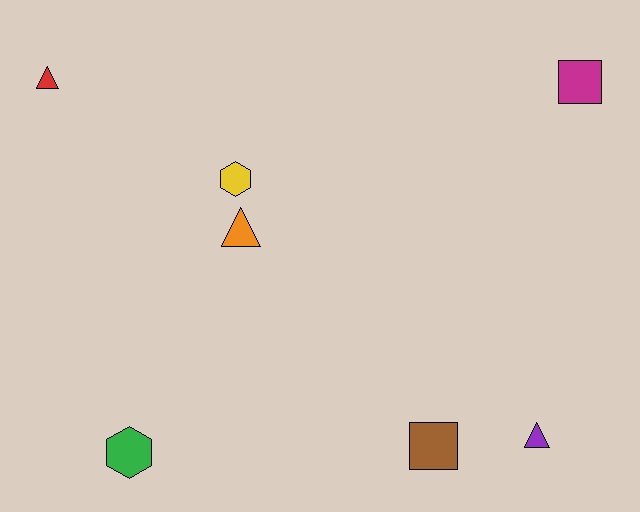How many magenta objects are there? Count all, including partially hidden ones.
There is 1 magenta object.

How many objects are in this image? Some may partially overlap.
There are 7 objects.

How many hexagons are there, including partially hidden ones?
There are 2 hexagons.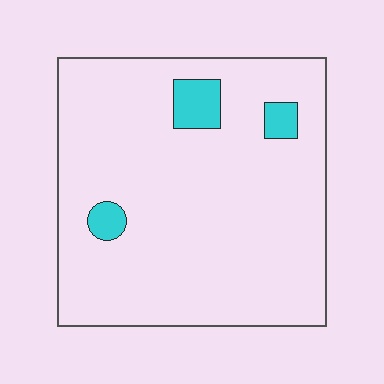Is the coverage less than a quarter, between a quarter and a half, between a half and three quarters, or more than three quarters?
Less than a quarter.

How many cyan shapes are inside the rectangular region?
3.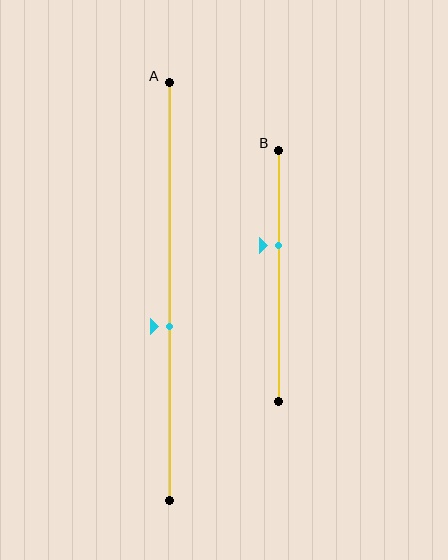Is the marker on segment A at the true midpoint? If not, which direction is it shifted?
No, the marker on segment A is shifted downward by about 8% of the segment length.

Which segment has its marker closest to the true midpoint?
Segment A has its marker closest to the true midpoint.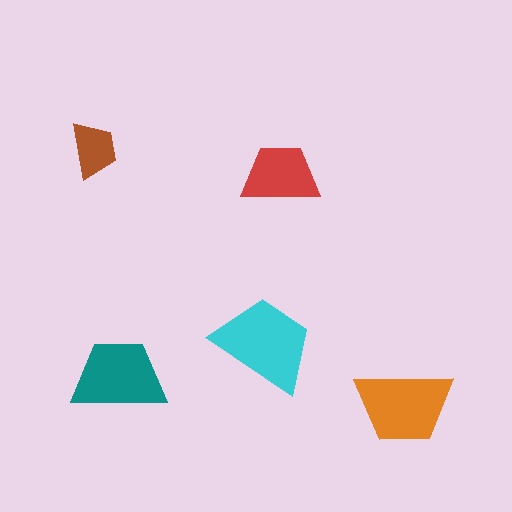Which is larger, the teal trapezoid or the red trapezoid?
The teal one.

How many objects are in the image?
There are 5 objects in the image.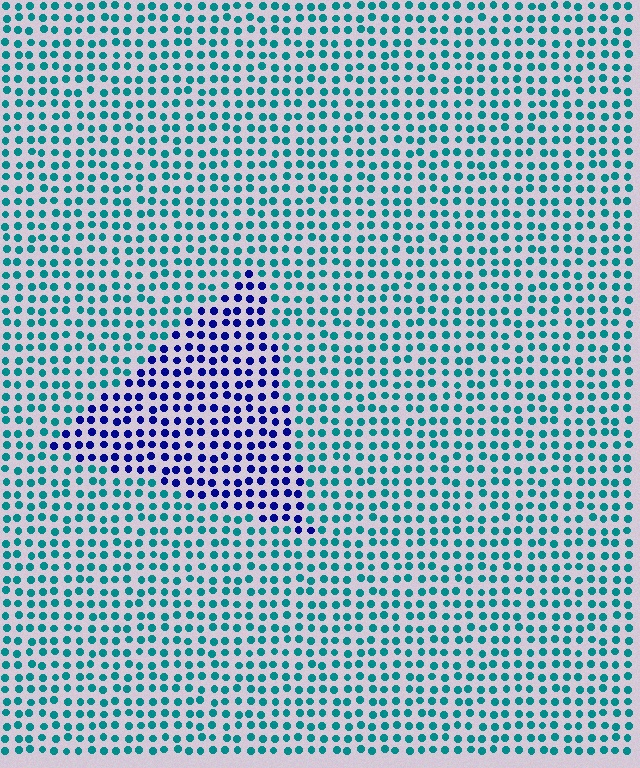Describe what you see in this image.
The image is filled with small teal elements in a uniform arrangement. A triangle-shaped region is visible where the elements are tinted to a slightly different hue, forming a subtle color boundary.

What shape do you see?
I see a triangle.